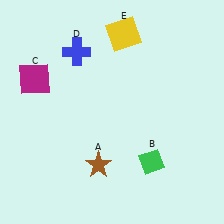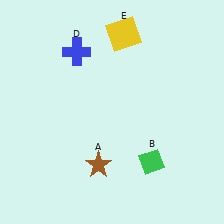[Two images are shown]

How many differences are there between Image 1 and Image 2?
There is 1 difference between the two images.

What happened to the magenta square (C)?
The magenta square (C) was removed in Image 2. It was in the top-left area of Image 1.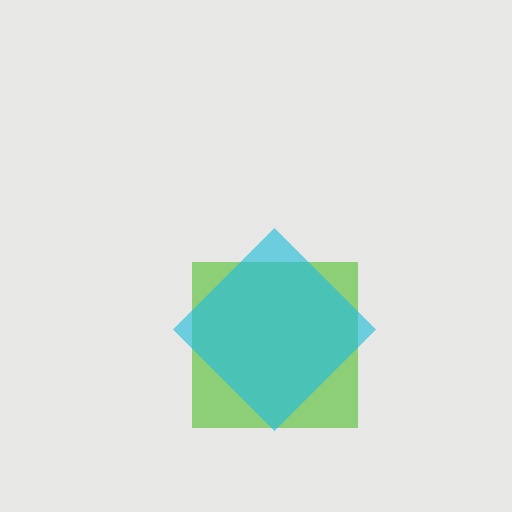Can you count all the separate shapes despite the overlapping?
Yes, there are 2 separate shapes.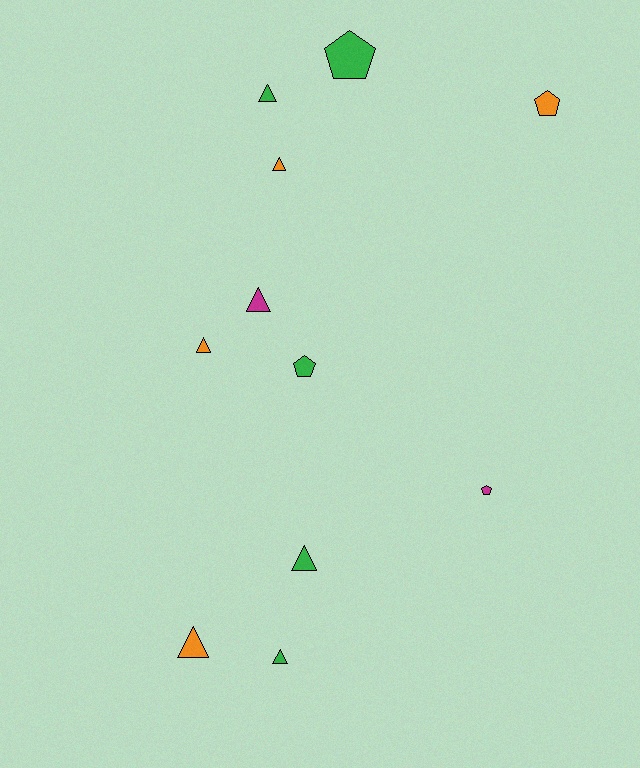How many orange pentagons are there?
There is 1 orange pentagon.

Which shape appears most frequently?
Triangle, with 7 objects.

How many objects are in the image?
There are 11 objects.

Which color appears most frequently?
Green, with 5 objects.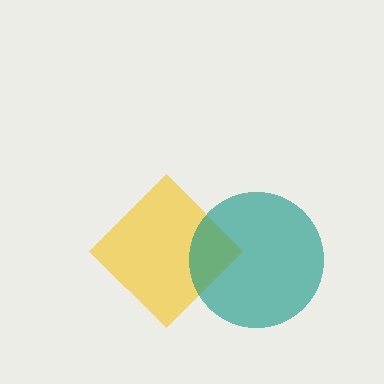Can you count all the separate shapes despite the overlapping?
Yes, there are 2 separate shapes.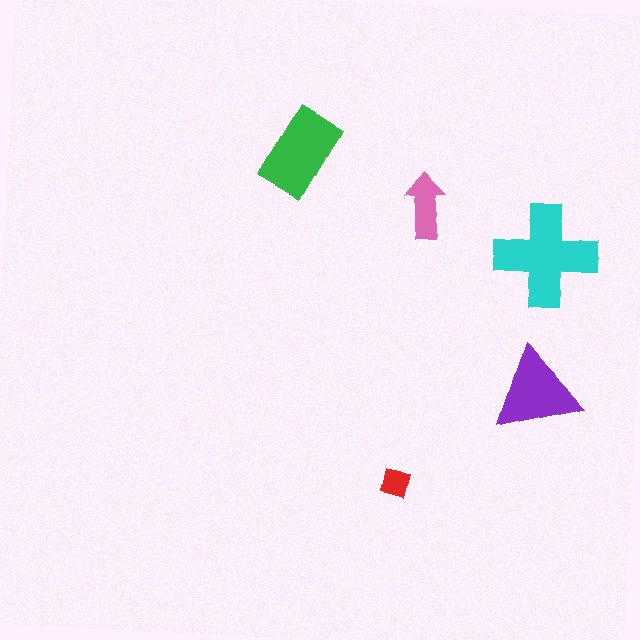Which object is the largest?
The cyan cross.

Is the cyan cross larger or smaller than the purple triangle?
Larger.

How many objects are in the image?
There are 5 objects in the image.